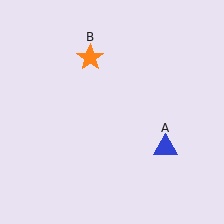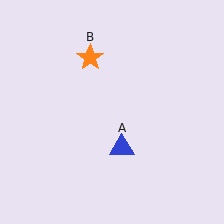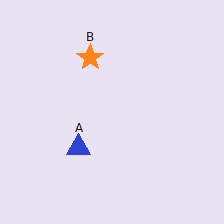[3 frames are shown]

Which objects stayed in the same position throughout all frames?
Orange star (object B) remained stationary.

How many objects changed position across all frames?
1 object changed position: blue triangle (object A).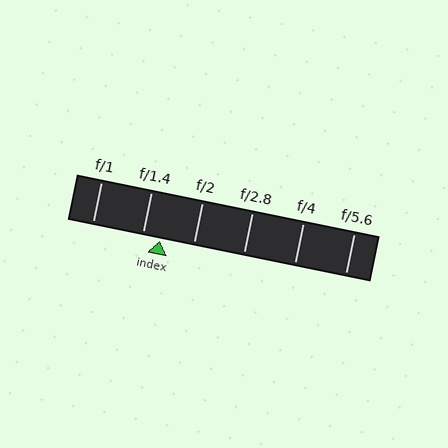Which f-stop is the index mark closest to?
The index mark is closest to f/1.4.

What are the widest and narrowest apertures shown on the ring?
The widest aperture shown is f/1 and the narrowest is f/5.6.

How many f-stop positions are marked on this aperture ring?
There are 6 f-stop positions marked.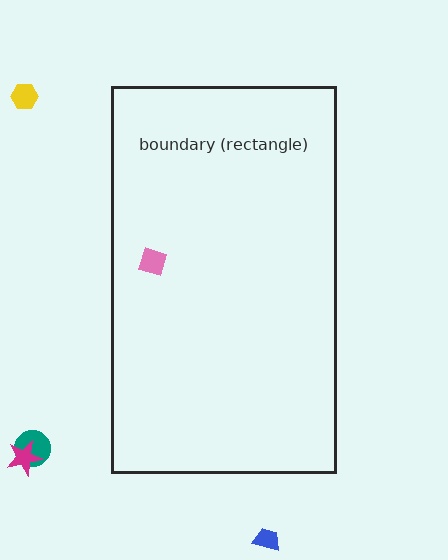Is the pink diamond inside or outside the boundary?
Inside.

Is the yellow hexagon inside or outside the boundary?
Outside.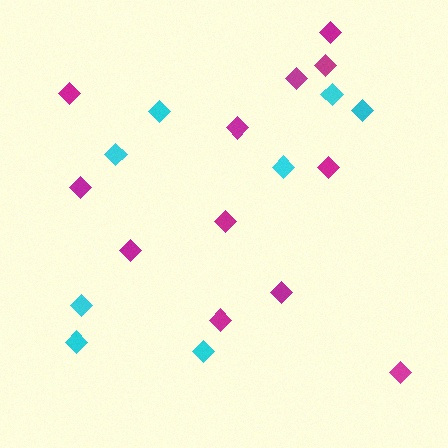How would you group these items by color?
There are 2 groups: one group of cyan diamonds (8) and one group of magenta diamonds (12).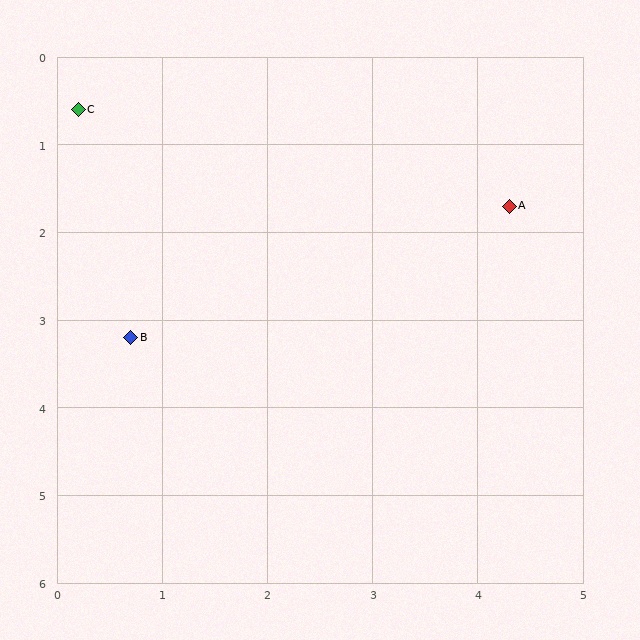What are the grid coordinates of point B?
Point B is at approximately (0.7, 3.2).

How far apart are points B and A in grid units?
Points B and A are about 3.9 grid units apart.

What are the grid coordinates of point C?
Point C is at approximately (0.2, 0.6).